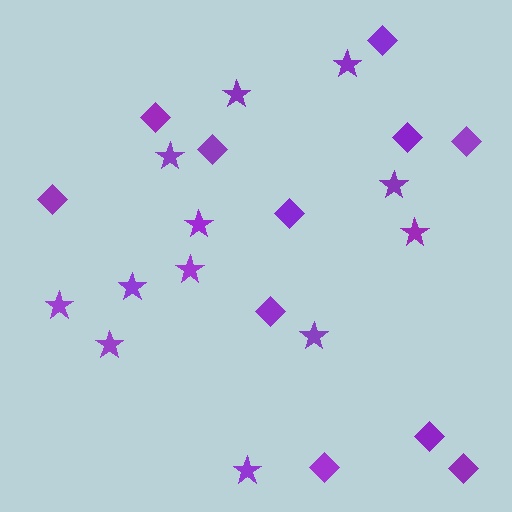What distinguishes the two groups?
There are 2 groups: one group of diamonds (11) and one group of stars (12).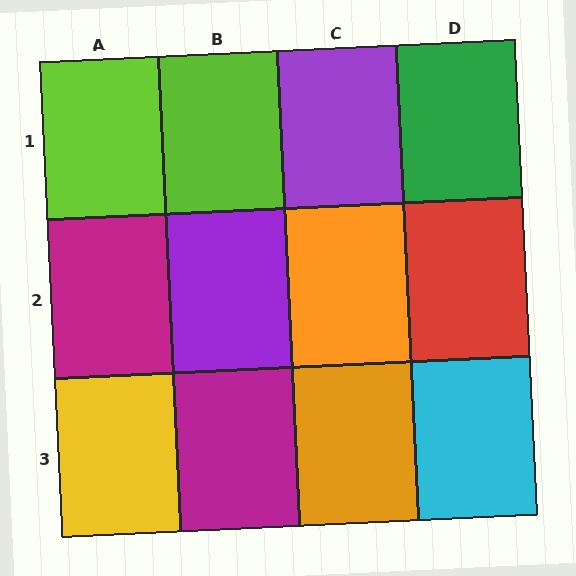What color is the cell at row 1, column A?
Lime.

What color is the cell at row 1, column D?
Green.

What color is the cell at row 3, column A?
Yellow.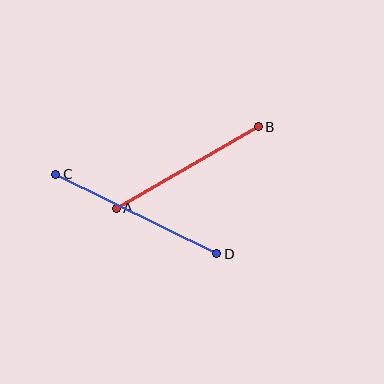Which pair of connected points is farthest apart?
Points C and D are farthest apart.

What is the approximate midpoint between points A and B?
The midpoint is at approximately (187, 168) pixels.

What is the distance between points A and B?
The distance is approximately 164 pixels.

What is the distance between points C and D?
The distance is approximately 179 pixels.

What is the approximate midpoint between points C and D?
The midpoint is at approximately (136, 214) pixels.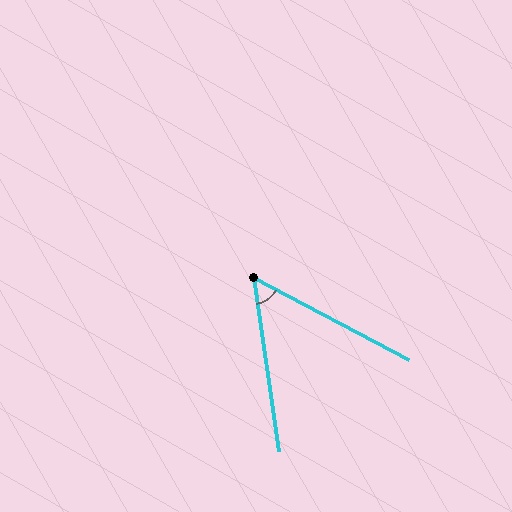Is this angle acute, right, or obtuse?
It is acute.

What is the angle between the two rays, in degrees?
Approximately 54 degrees.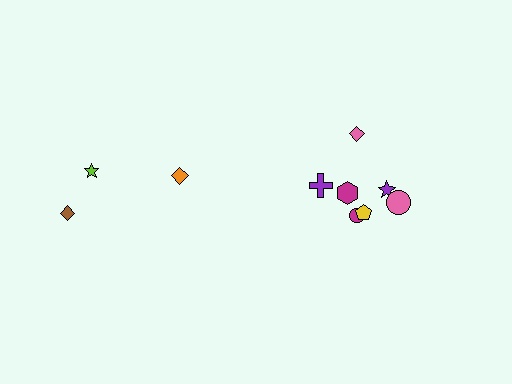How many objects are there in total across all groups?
There are 10 objects.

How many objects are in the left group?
There are 3 objects.